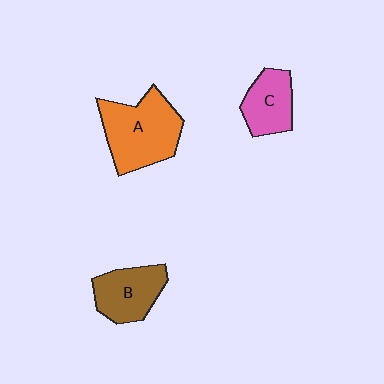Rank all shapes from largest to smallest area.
From largest to smallest: A (orange), B (brown), C (pink).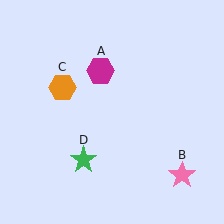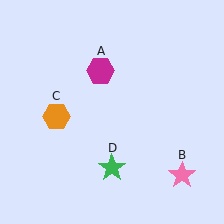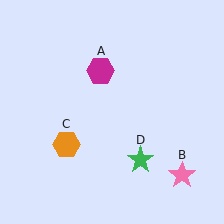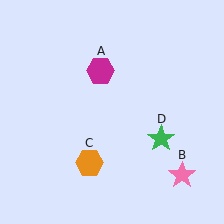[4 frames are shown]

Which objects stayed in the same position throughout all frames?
Magenta hexagon (object A) and pink star (object B) remained stationary.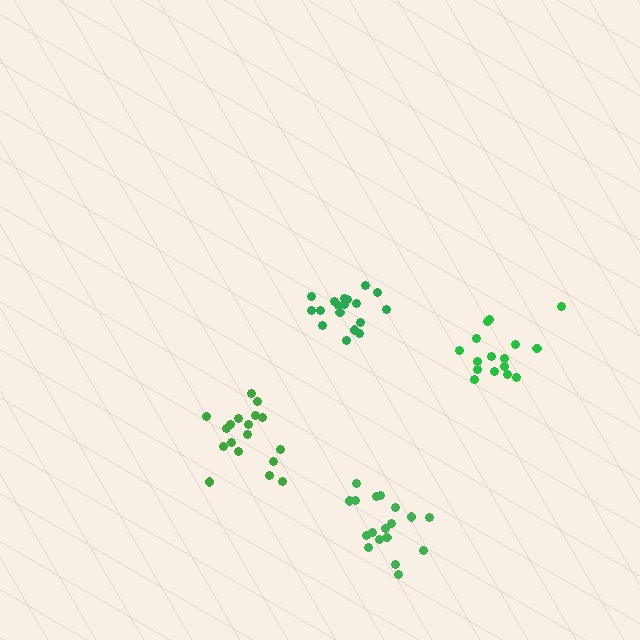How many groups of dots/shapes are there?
There are 4 groups.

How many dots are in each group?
Group 1: 18 dots, Group 2: 18 dots, Group 3: 18 dots, Group 4: 16 dots (70 total).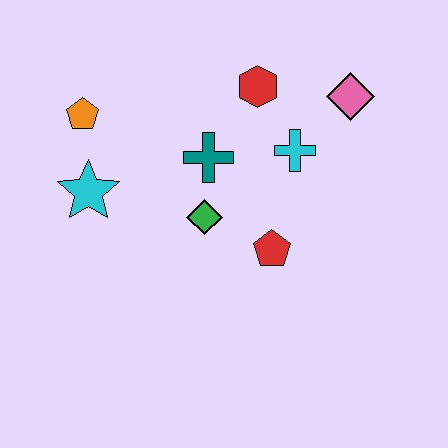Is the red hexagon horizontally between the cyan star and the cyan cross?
Yes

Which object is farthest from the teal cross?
The pink diamond is farthest from the teal cross.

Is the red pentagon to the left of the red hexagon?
No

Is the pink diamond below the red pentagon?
No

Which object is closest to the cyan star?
The orange pentagon is closest to the cyan star.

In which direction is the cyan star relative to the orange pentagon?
The cyan star is below the orange pentagon.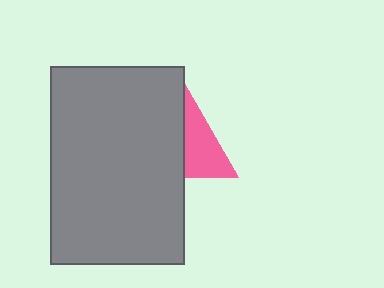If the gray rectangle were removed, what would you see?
You would see the complete pink triangle.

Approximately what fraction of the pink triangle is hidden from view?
Roughly 58% of the pink triangle is hidden behind the gray rectangle.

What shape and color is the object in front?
The object in front is a gray rectangle.